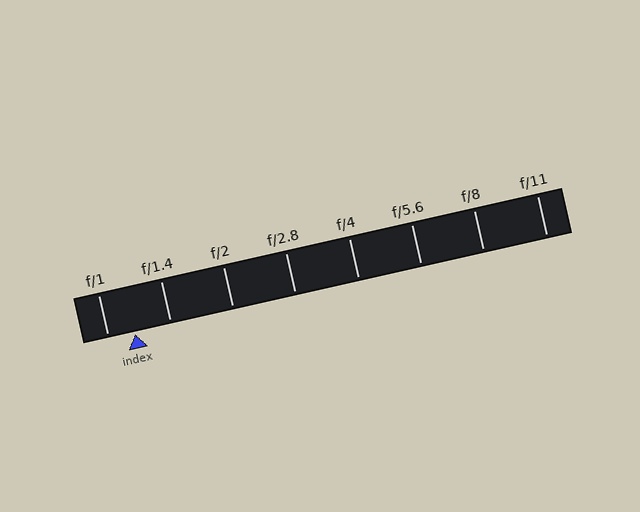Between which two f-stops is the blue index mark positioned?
The index mark is between f/1 and f/1.4.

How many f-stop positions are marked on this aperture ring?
There are 8 f-stop positions marked.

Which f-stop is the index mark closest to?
The index mark is closest to f/1.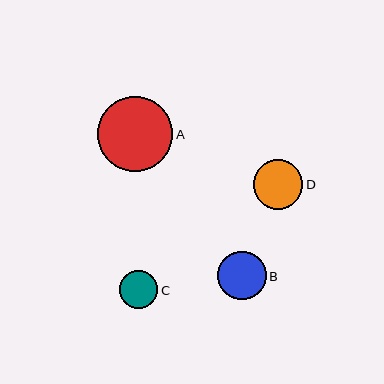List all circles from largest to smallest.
From largest to smallest: A, D, B, C.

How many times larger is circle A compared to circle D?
Circle A is approximately 1.5 times the size of circle D.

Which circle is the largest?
Circle A is the largest with a size of approximately 75 pixels.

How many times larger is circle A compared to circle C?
Circle A is approximately 2.0 times the size of circle C.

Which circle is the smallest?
Circle C is the smallest with a size of approximately 38 pixels.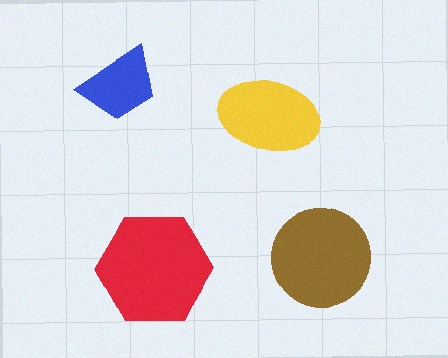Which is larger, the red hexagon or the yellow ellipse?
The red hexagon.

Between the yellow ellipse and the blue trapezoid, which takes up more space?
The yellow ellipse.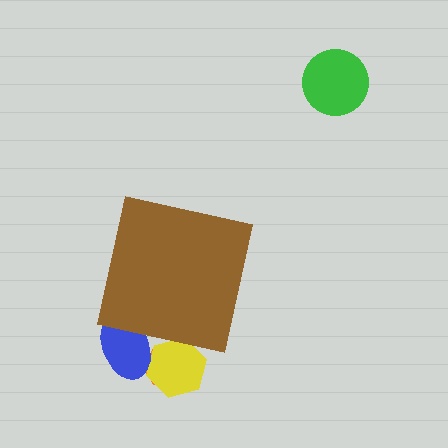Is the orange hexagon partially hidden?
Yes, the orange hexagon is partially hidden behind the brown square.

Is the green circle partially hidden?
No, the green circle is fully visible.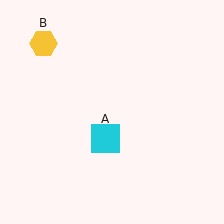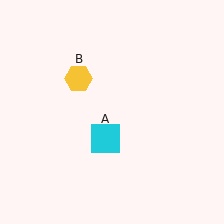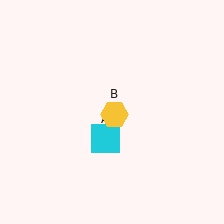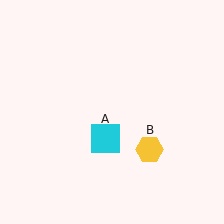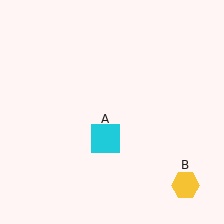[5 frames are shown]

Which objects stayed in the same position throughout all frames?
Cyan square (object A) remained stationary.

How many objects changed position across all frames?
1 object changed position: yellow hexagon (object B).